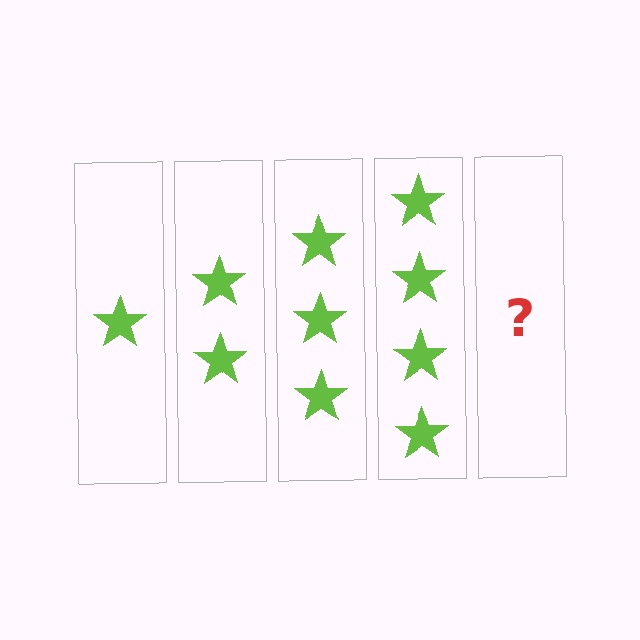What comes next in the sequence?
The next element should be 5 stars.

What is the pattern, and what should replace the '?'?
The pattern is that each step adds one more star. The '?' should be 5 stars.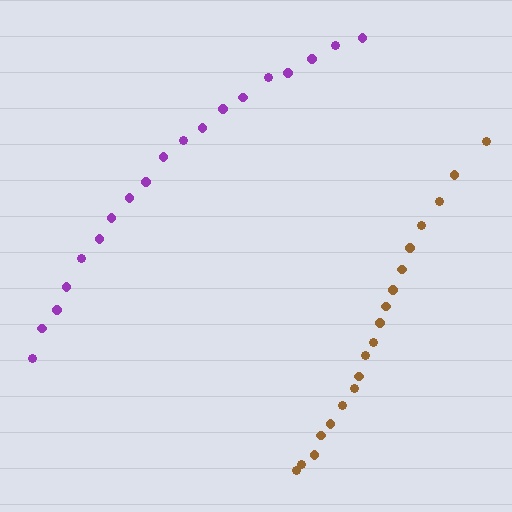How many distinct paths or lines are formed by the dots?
There are 2 distinct paths.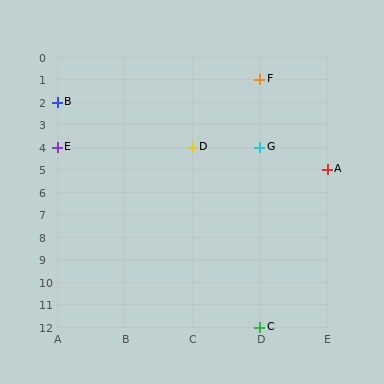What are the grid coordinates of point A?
Point A is at grid coordinates (E, 5).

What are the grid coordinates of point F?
Point F is at grid coordinates (D, 1).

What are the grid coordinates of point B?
Point B is at grid coordinates (A, 2).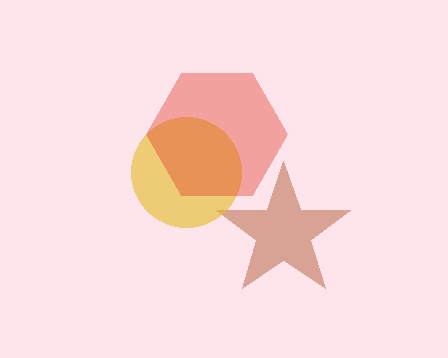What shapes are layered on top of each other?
The layered shapes are: a brown star, a yellow circle, a red hexagon.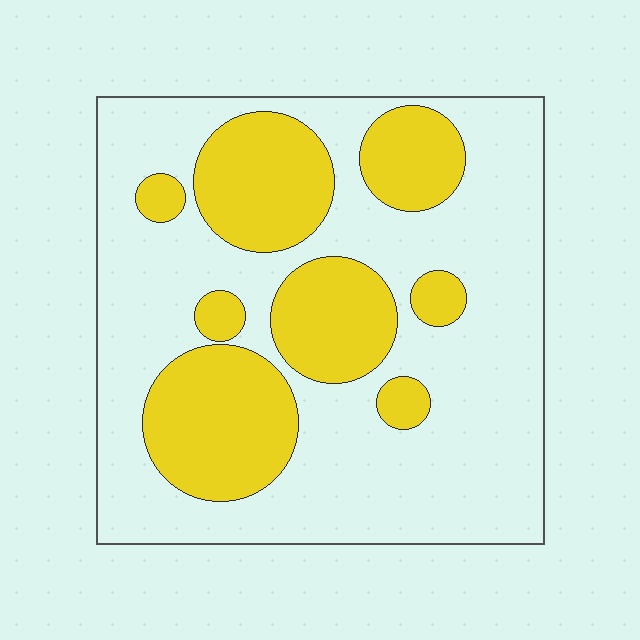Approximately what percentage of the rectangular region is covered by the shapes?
Approximately 35%.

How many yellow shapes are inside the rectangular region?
8.